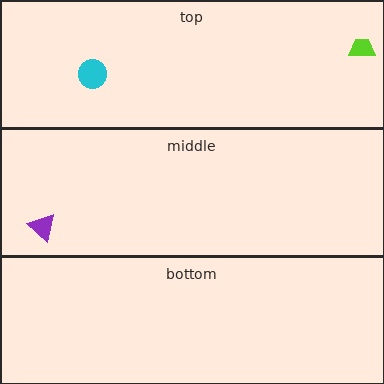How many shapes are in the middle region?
1.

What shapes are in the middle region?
The purple triangle.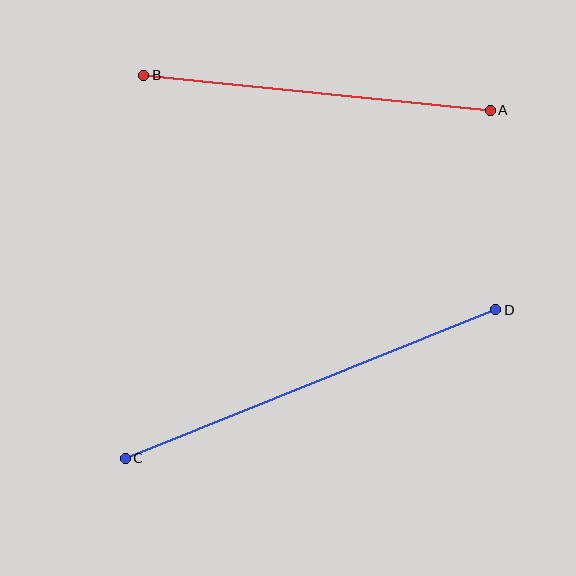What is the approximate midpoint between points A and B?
The midpoint is at approximately (317, 93) pixels.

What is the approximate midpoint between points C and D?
The midpoint is at approximately (310, 384) pixels.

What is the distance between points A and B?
The distance is approximately 348 pixels.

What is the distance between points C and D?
The distance is approximately 399 pixels.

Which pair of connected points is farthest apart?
Points C and D are farthest apart.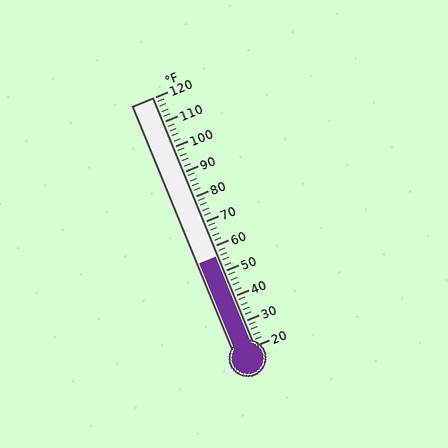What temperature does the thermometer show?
The thermometer shows approximately 56°F.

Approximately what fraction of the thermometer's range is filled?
The thermometer is filled to approximately 35% of its range.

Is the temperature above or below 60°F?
The temperature is below 60°F.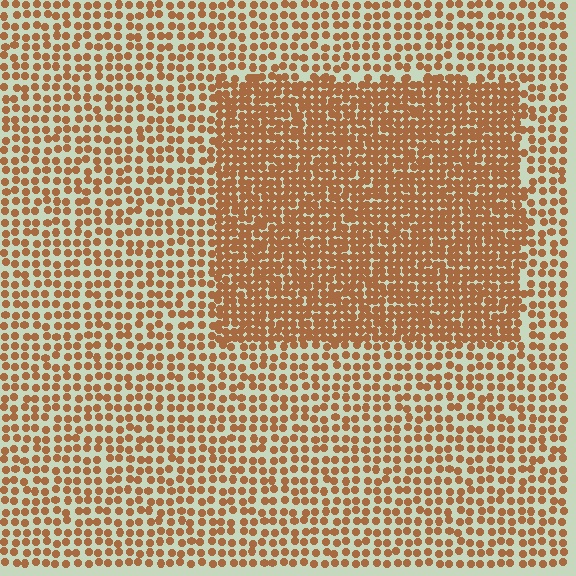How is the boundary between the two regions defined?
The boundary is defined by a change in element density (approximately 1.9x ratio). All elements are the same color, size, and shape.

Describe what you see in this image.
The image contains small brown elements arranged at two different densities. A rectangle-shaped region is visible where the elements are more densely packed than the surrounding area.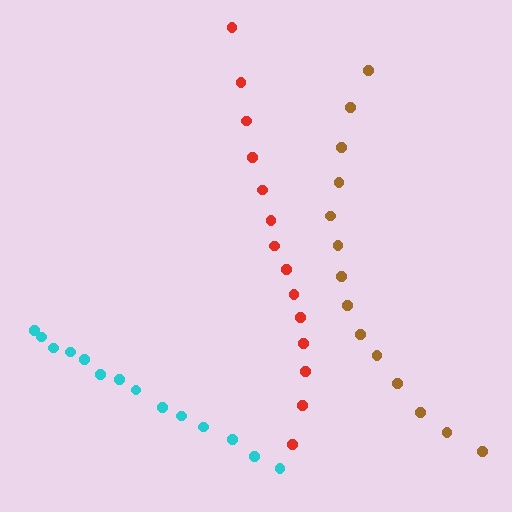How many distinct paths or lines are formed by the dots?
There are 3 distinct paths.